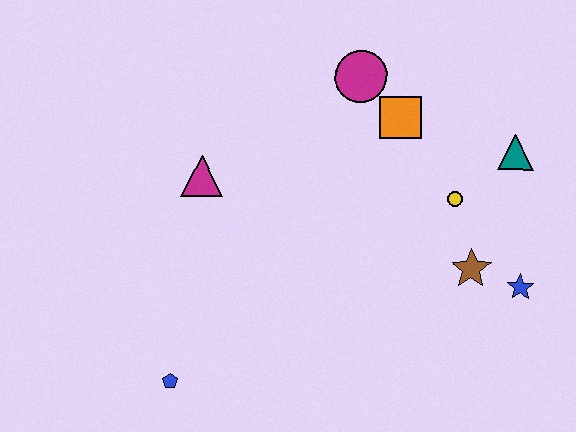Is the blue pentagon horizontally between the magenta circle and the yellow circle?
No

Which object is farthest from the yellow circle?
The blue pentagon is farthest from the yellow circle.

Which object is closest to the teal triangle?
The yellow circle is closest to the teal triangle.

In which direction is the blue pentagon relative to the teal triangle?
The blue pentagon is to the left of the teal triangle.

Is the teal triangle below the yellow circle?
No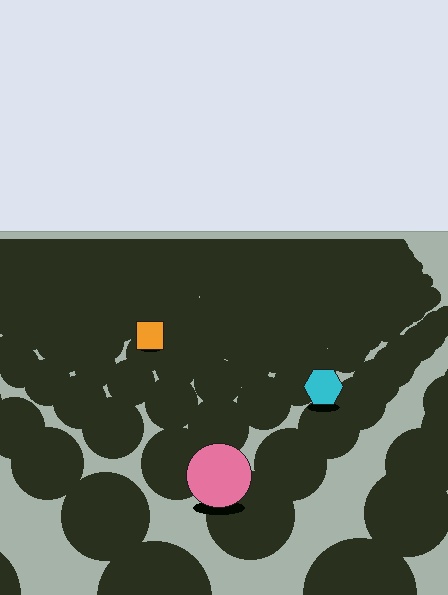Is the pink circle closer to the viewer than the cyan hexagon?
Yes. The pink circle is closer — you can tell from the texture gradient: the ground texture is coarser near it.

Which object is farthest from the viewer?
The orange square is farthest from the viewer. It appears smaller and the ground texture around it is denser.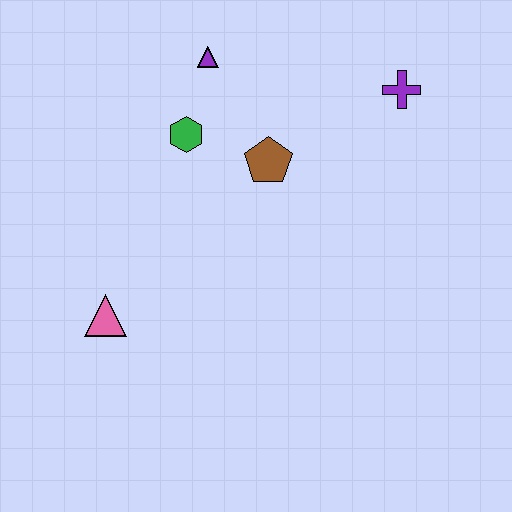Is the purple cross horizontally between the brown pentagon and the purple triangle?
No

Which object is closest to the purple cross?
The brown pentagon is closest to the purple cross.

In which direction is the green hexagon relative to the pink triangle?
The green hexagon is above the pink triangle.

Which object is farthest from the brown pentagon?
The pink triangle is farthest from the brown pentagon.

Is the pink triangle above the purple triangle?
No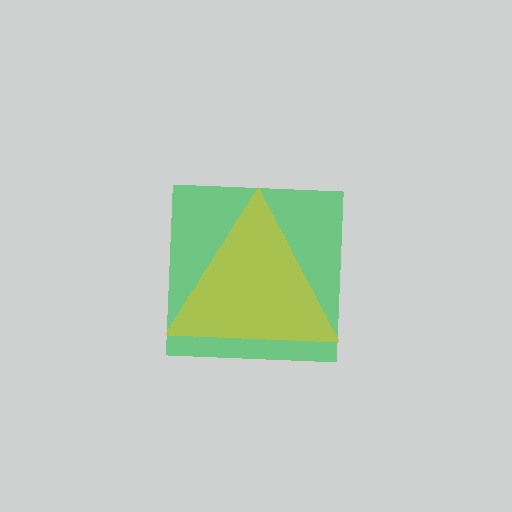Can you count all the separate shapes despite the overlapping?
Yes, there are 2 separate shapes.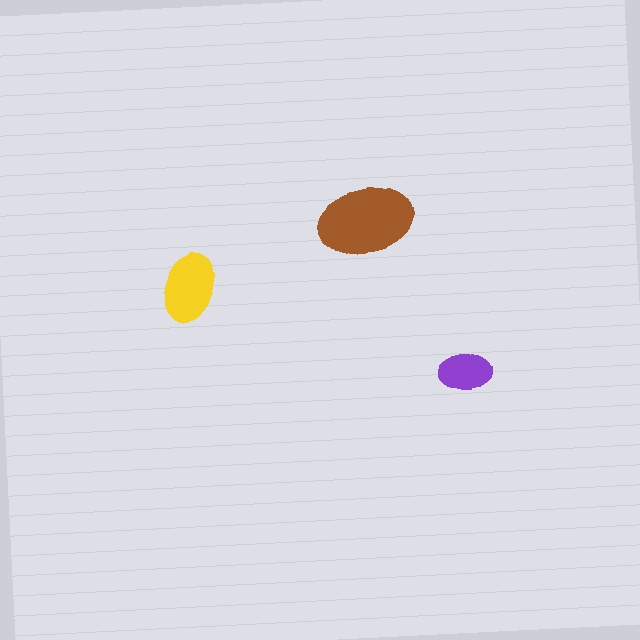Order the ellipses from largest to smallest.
the brown one, the yellow one, the purple one.